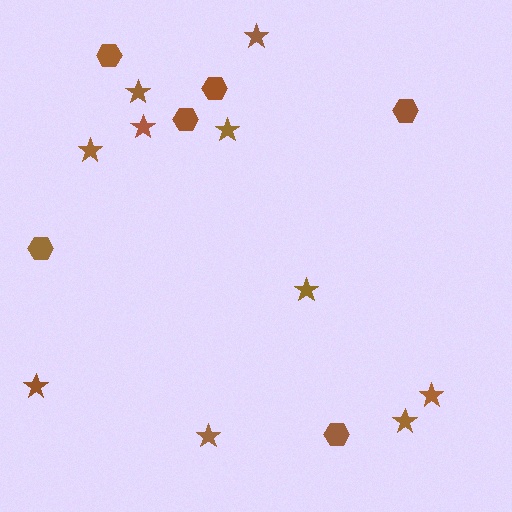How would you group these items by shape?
There are 2 groups: one group of hexagons (6) and one group of stars (10).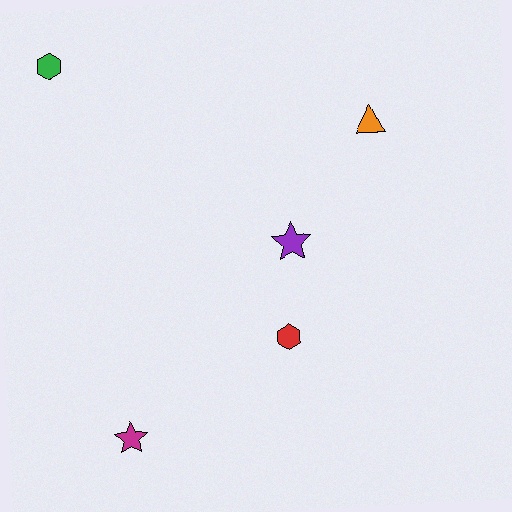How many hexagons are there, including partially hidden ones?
There are 2 hexagons.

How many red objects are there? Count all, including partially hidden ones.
There is 1 red object.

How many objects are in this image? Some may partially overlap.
There are 5 objects.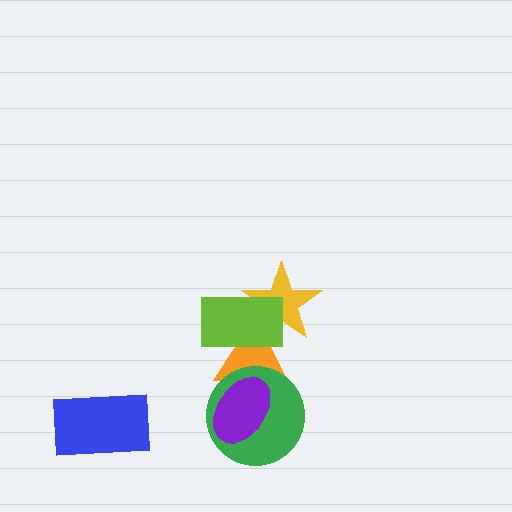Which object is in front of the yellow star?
The lime rectangle is in front of the yellow star.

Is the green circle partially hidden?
Yes, it is partially covered by another shape.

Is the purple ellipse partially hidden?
No, no other shape covers it.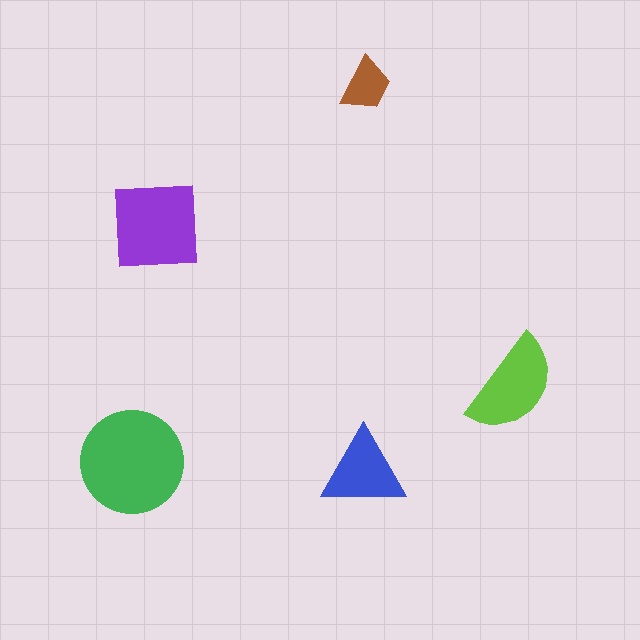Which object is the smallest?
The brown trapezoid.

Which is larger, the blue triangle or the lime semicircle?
The lime semicircle.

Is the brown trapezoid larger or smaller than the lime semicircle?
Smaller.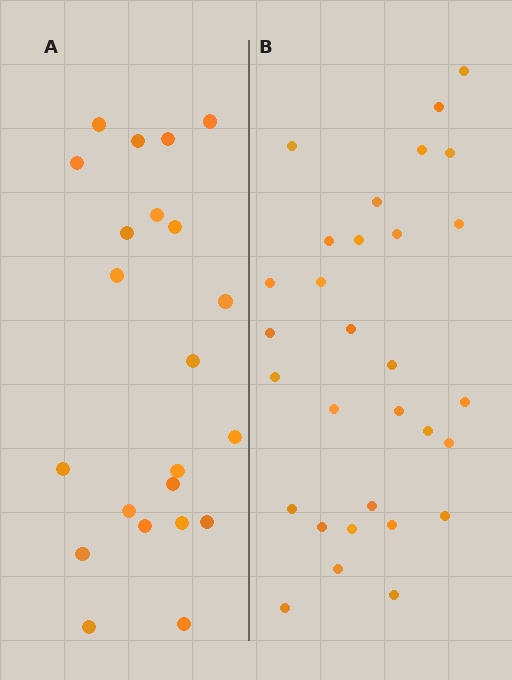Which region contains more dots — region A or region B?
Region B (the right region) has more dots.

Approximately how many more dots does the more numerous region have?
Region B has roughly 8 or so more dots than region A.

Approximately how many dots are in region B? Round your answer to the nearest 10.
About 30 dots.